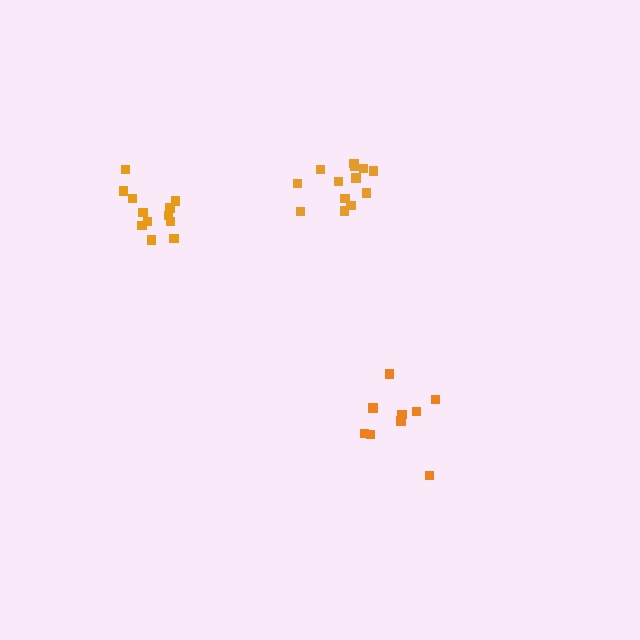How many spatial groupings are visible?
There are 3 spatial groupings.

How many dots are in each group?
Group 1: 13 dots, Group 2: 12 dots, Group 3: 9 dots (34 total).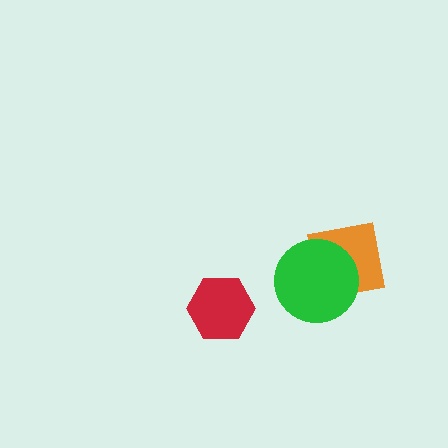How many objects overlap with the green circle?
1 object overlaps with the green circle.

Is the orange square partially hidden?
Yes, it is partially covered by another shape.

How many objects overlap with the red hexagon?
0 objects overlap with the red hexagon.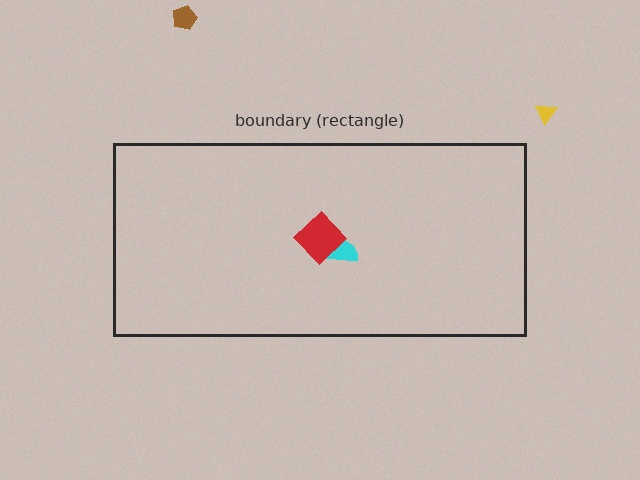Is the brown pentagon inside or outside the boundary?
Outside.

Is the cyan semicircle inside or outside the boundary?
Inside.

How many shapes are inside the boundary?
2 inside, 2 outside.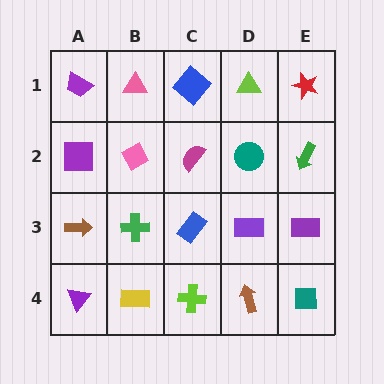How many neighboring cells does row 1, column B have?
3.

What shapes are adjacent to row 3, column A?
A purple square (row 2, column A), a purple triangle (row 4, column A), a green cross (row 3, column B).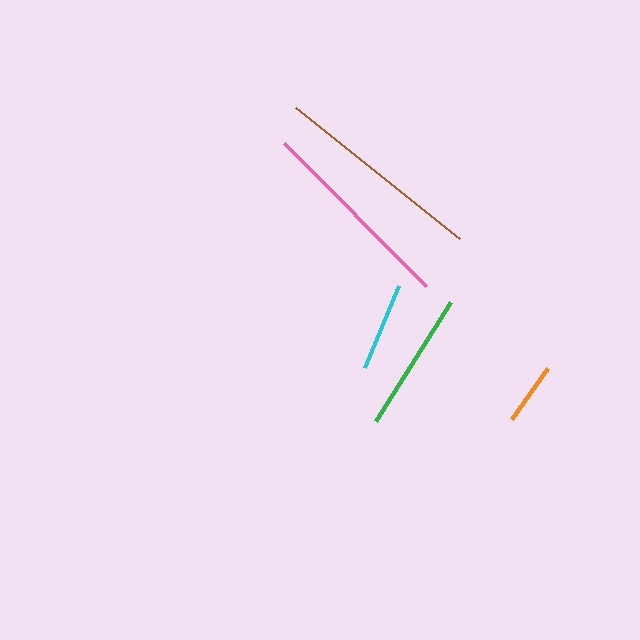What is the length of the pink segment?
The pink segment is approximately 202 pixels long.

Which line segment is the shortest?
The orange line is the shortest at approximately 63 pixels.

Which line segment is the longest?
The brown line is the longest at approximately 210 pixels.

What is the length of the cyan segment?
The cyan segment is approximately 89 pixels long.